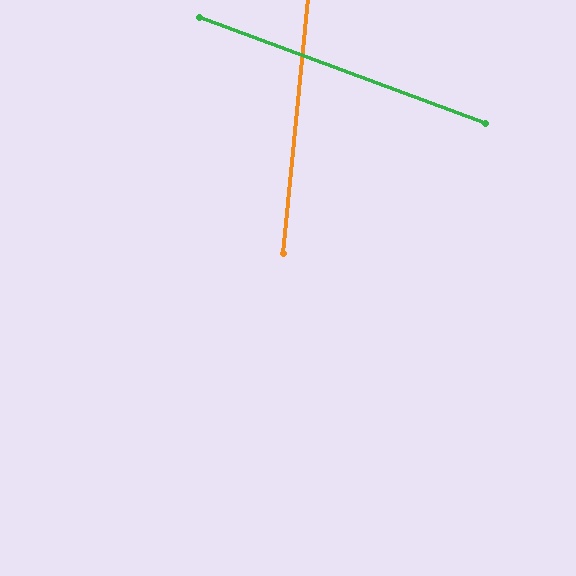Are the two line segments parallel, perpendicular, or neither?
Neither parallel nor perpendicular — they differ by about 75°.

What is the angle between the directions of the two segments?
Approximately 75 degrees.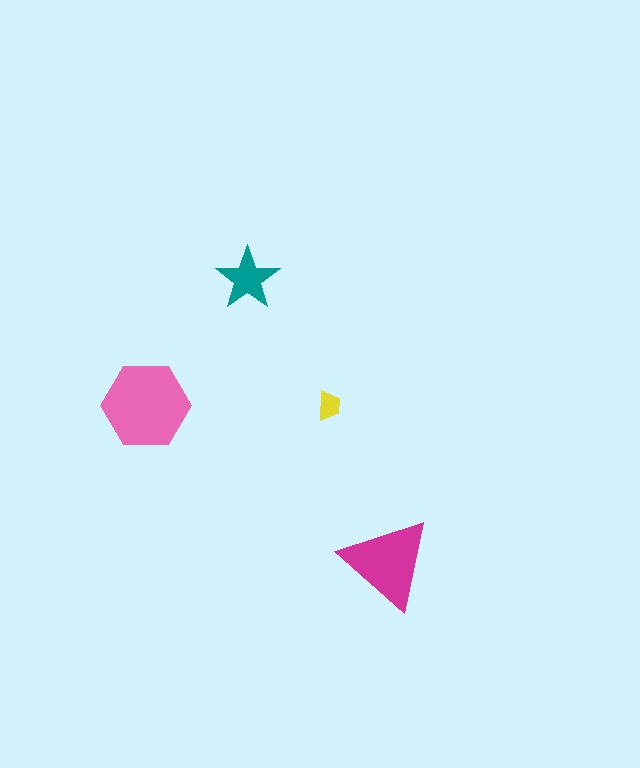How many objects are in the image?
There are 4 objects in the image.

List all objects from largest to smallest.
The pink hexagon, the magenta triangle, the teal star, the yellow trapezoid.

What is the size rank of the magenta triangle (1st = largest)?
2nd.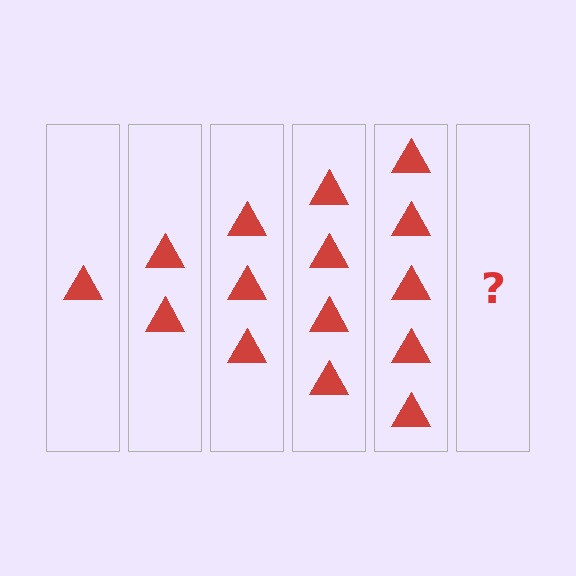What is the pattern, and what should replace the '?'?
The pattern is that each step adds one more triangle. The '?' should be 6 triangles.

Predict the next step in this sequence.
The next step is 6 triangles.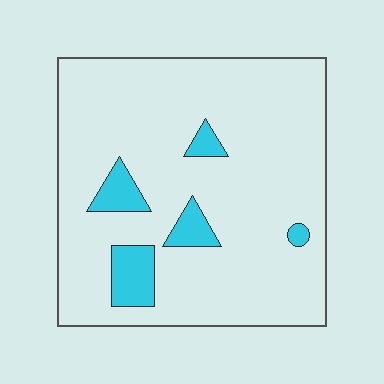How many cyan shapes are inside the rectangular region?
5.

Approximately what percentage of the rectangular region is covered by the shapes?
Approximately 10%.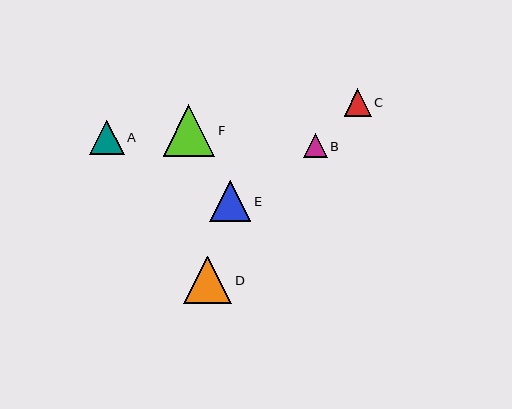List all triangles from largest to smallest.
From largest to smallest: F, D, E, A, C, B.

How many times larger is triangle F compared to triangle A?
Triangle F is approximately 1.5 times the size of triangle A.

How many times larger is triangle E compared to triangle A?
Triangle E is approximately 1.2 times the size of triangle A.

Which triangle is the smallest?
Triangle B is the smallest with a size of approximately 24 pixels.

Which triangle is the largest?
Triangle F is the largest with a size of approximately 51 pixels.